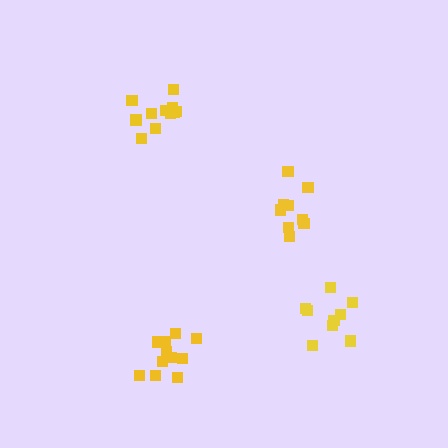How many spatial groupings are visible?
There are 4 spatial groupings.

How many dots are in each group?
Group 1: 11 dots, Group 2: 13 dots, Group 3: 9 dots, Group 4: 9 dots (42 total).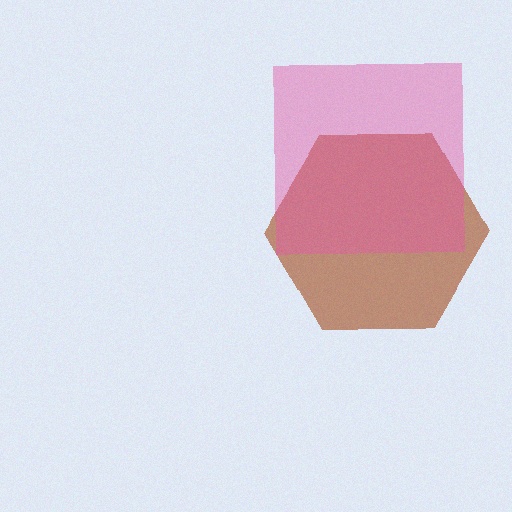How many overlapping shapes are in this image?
There are 2 overlapping shapes in the image.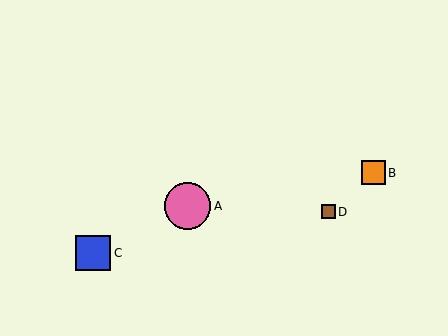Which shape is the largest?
The pink circle (labeled A) is the largest.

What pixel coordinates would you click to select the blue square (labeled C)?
Click at (93, 253) to select the blue square C.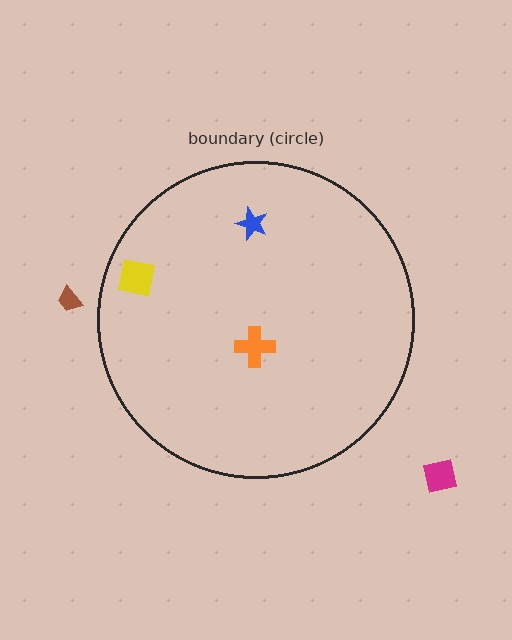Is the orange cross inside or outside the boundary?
Inside.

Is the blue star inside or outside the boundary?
Inside.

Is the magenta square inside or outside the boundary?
Outside.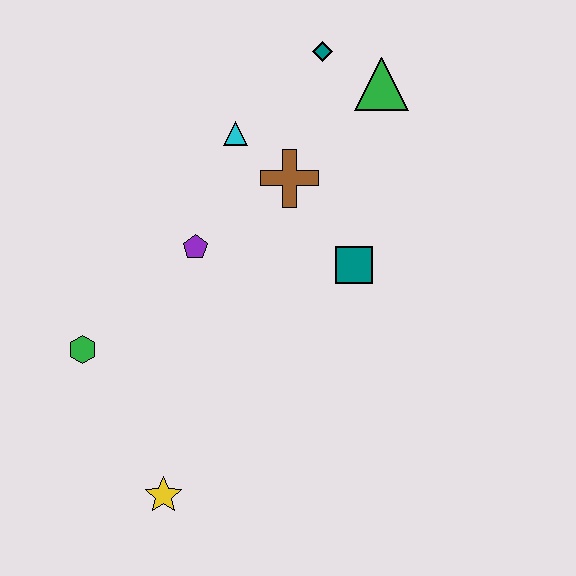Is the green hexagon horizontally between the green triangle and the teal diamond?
No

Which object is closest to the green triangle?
The teal diamond is closest to the green triangle.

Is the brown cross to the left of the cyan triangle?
No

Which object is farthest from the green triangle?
The yellow star is farthest from the green triangle.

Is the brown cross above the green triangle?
No